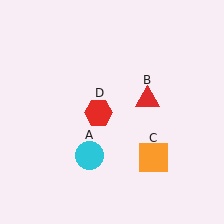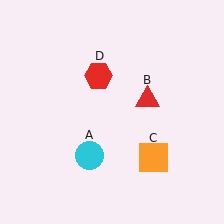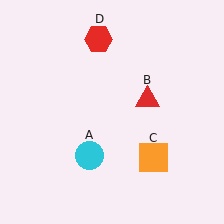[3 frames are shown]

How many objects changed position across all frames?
1 object changed position: red hexagon (object D).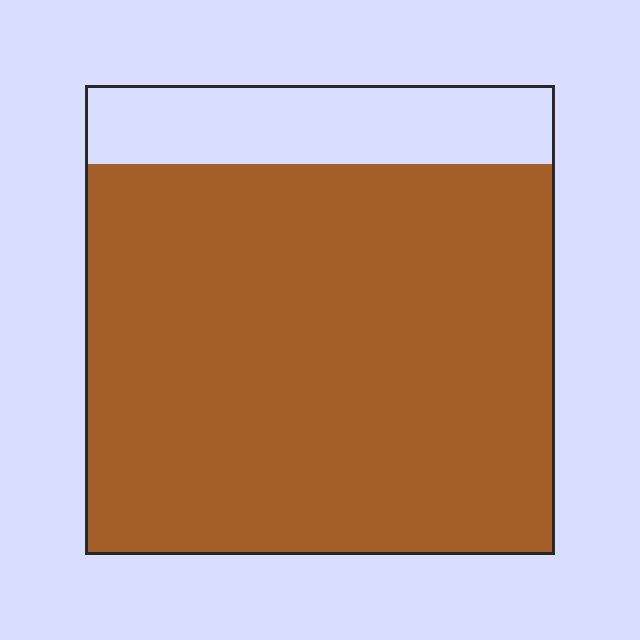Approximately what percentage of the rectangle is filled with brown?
Approximately 85%.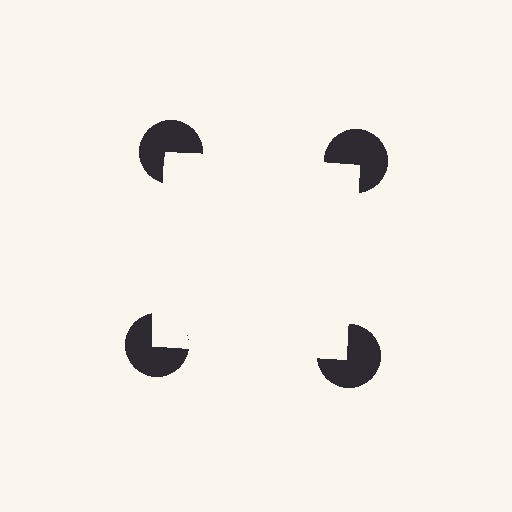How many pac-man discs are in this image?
There are 4 — one at each vertex of the illusory square.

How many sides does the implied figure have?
4 sides.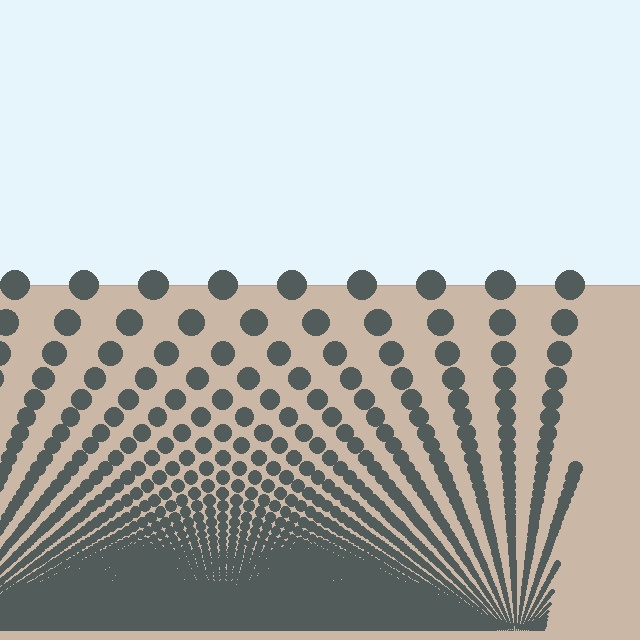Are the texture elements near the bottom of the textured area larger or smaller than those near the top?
Smaller. The gradient is inverted — elements near the bottom are smaller and denser.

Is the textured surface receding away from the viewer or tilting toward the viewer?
The surface appears to tilt toward the viewer. Texture elements get larger and sparser toward the top.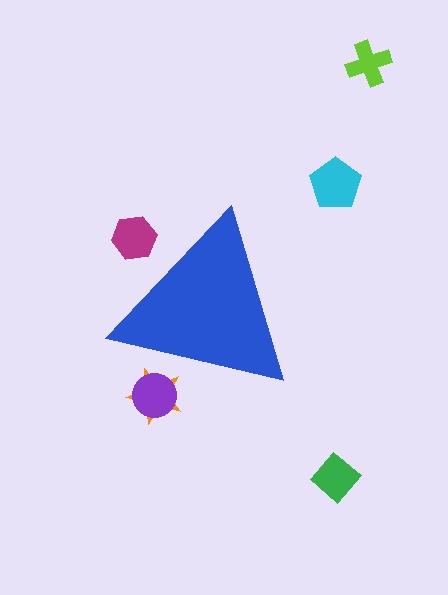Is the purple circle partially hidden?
Yes, the purple circle is partially hidden behind the blue triangle.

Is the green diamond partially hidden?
No, the green diamond is fully visible.